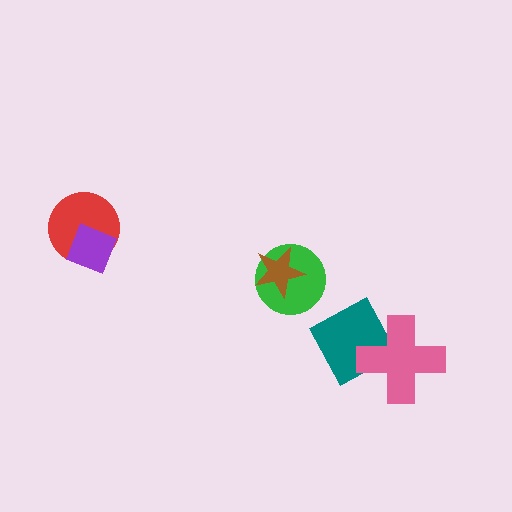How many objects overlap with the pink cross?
1 object overlaps with the pink cross.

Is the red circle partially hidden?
Yes, it is partially covered by another shape.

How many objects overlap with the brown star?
1 object overlaps with the brown star.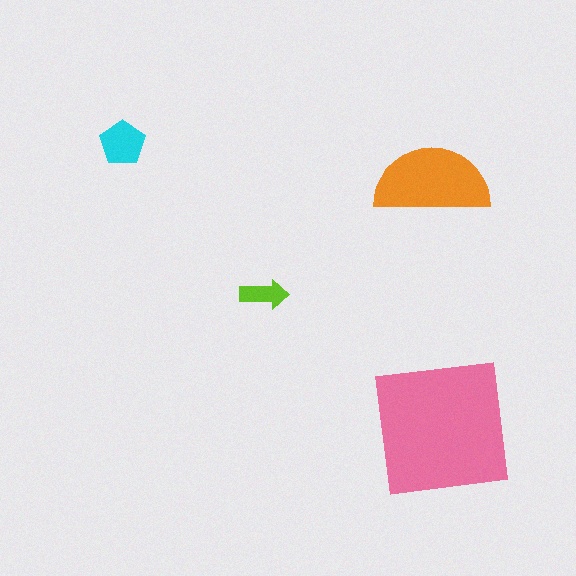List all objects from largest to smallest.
The pink square, the orange semicircle, the cyan pentagon, the lime arrow.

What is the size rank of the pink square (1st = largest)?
1st.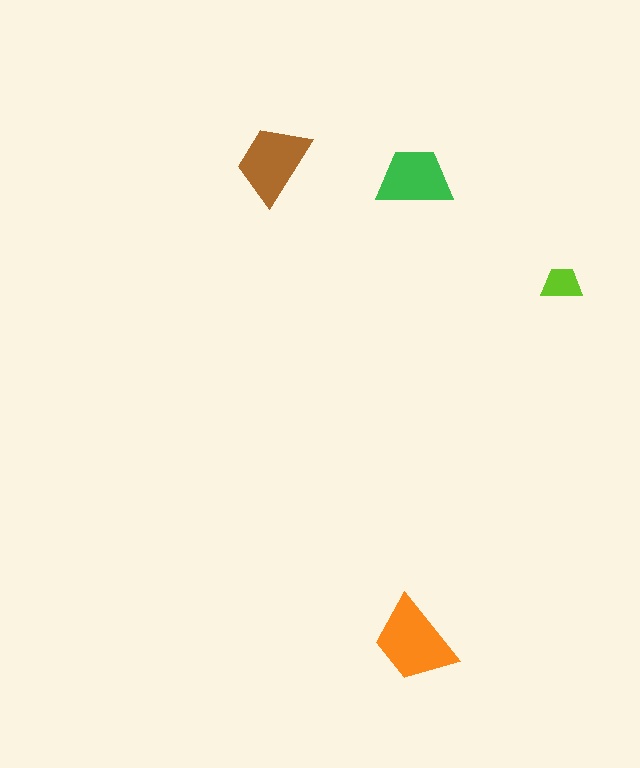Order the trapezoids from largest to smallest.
the orange one, the brown one, the green one, the lime one.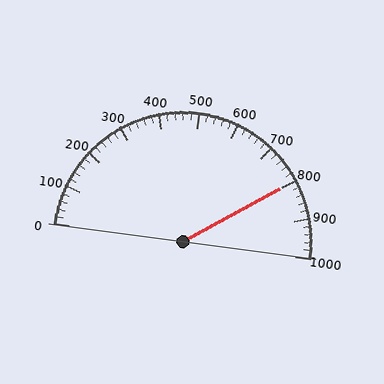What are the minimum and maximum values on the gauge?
The gauge ranges from 0 to 1000.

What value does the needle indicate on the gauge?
The needle indicates approximately 800.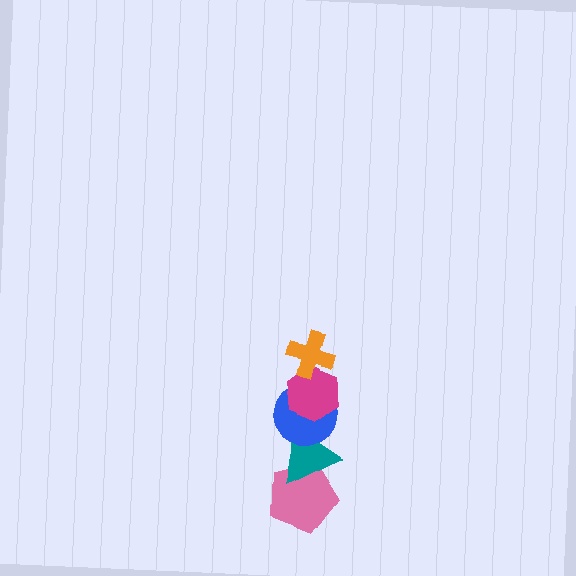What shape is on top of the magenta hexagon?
The orange cross is on top of the magenta hexagon.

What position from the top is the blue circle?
The blue circle is 3rd from the top.